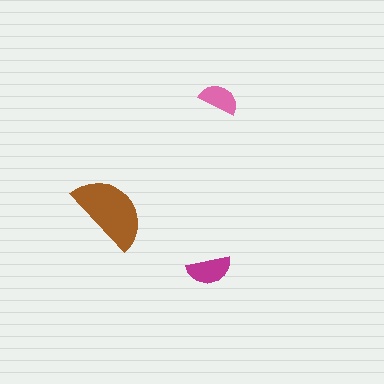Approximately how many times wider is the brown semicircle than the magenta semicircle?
About 2 times wider.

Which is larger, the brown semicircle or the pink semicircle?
The brown one.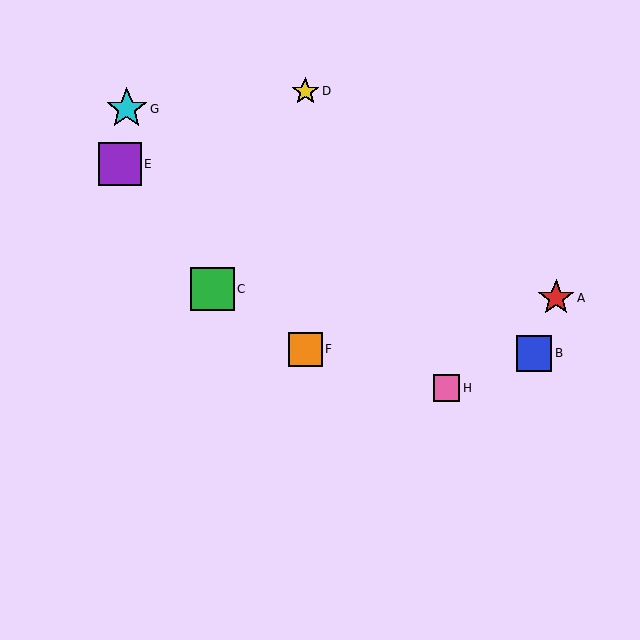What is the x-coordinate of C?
Object C is at x≈213.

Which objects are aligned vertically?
Objects D, F are aligned vertically.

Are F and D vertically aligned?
Yes, both are at x≈305.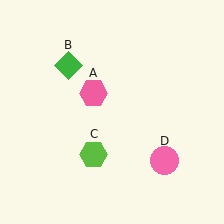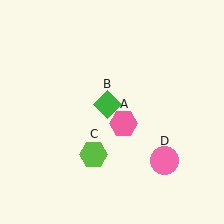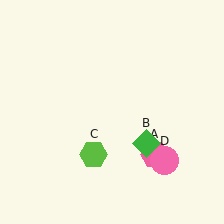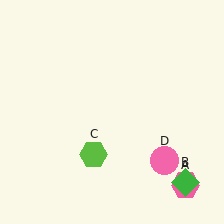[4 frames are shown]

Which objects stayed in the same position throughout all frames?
Lime hexagon (object C) and pink circle (object D) remained stationary.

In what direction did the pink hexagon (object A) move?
The pink hexagon (object A) moved down and to the right.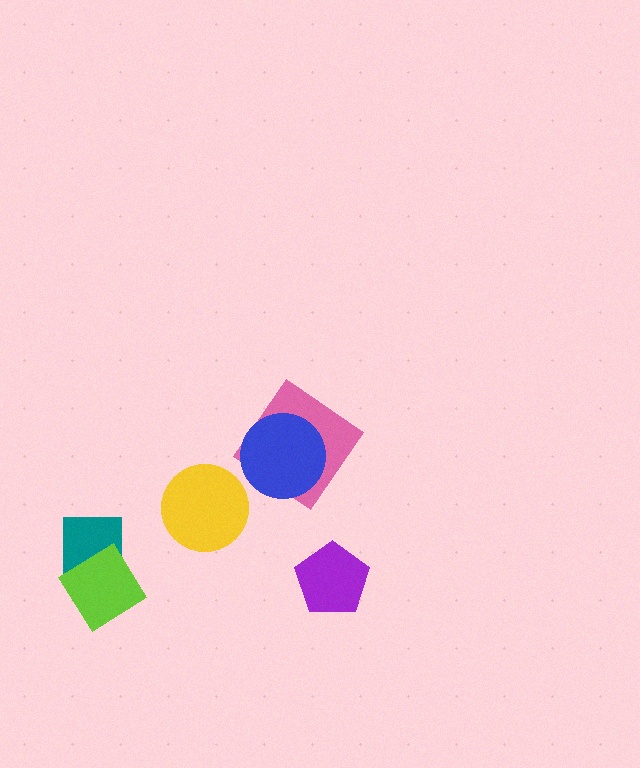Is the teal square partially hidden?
Yes, it is partially covered by another shape.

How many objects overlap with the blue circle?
1 object overlaps with the blue circle.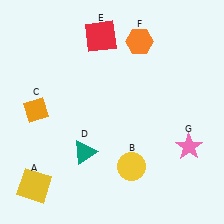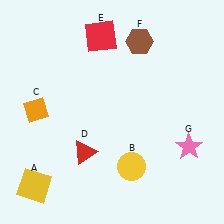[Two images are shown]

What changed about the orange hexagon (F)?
In Image 1, F is orange. In Image 2, it changed to brown.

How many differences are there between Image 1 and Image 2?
There are 2 differences between the two images.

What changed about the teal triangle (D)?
In Image 1, D is teal. In Image 2, it changed to red.